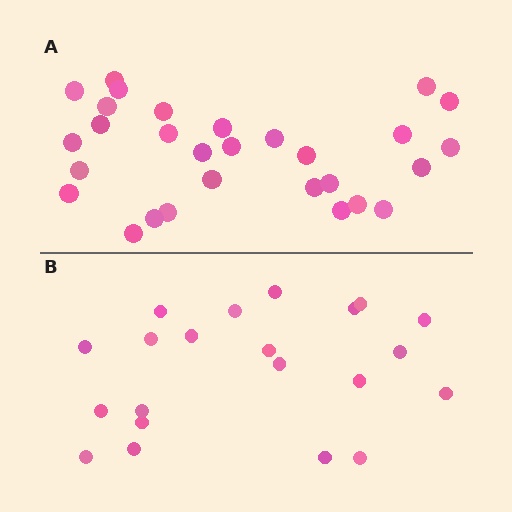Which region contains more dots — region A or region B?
Region A (the top region) has more dots.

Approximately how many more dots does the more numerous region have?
Region A has roughly 8 or so more dots than region B.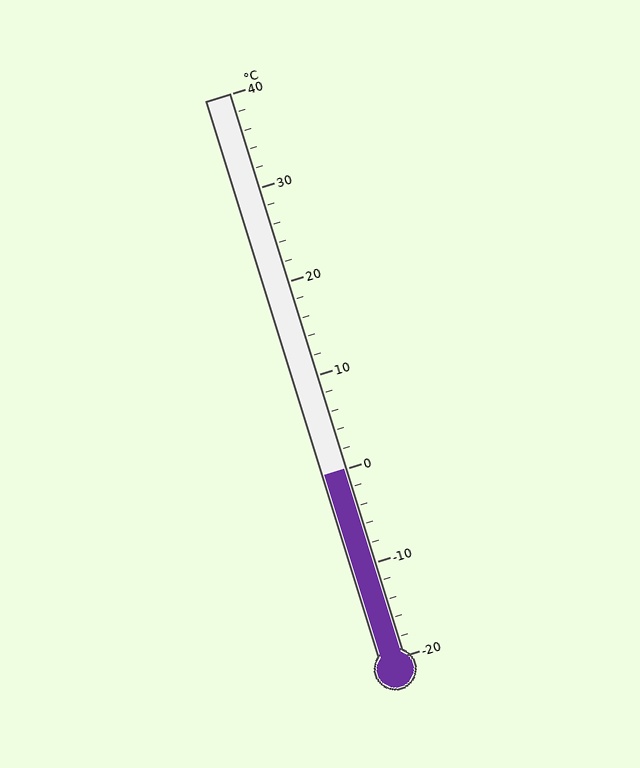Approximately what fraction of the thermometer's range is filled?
The thermometer is filled to approximately 35% of its range.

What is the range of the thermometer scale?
The thermometer scale ranges from -20°C to 40°C.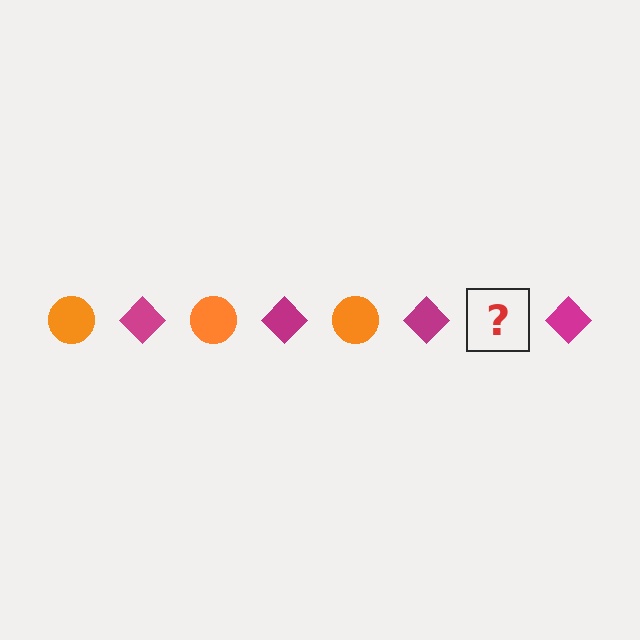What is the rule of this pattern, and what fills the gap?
The rule is that the pattern alternates between orange circle and magenta diamond. The gap should be filled with an orange circle.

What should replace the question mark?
The question mark should be replaced with an orange circle.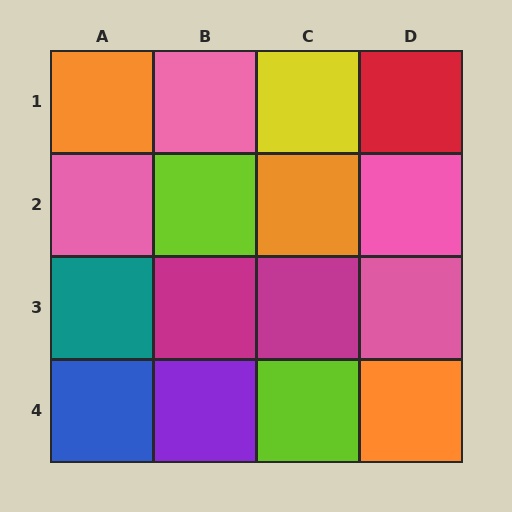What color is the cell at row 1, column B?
Pink.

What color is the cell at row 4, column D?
Orange.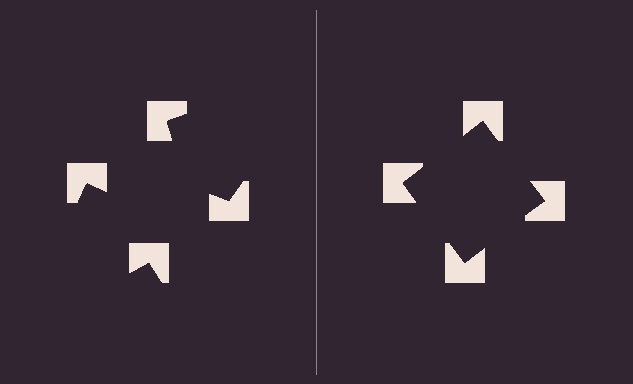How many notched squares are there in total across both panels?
8 — 4 on each side.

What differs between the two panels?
The notched squares are positioned identically on both sides; only the wedge orientations differ. On the right they align to a square; on the left they are misaligned.